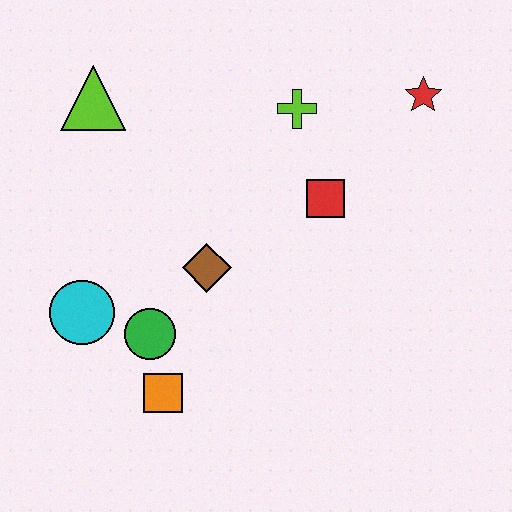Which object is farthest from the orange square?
The red star is farthest from the orange square.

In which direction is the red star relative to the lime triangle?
The red star is to the right of the lime triangle.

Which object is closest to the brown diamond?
The green circle is closest to the brown diamond.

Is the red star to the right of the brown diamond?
Yes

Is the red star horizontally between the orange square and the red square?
No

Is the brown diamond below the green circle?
No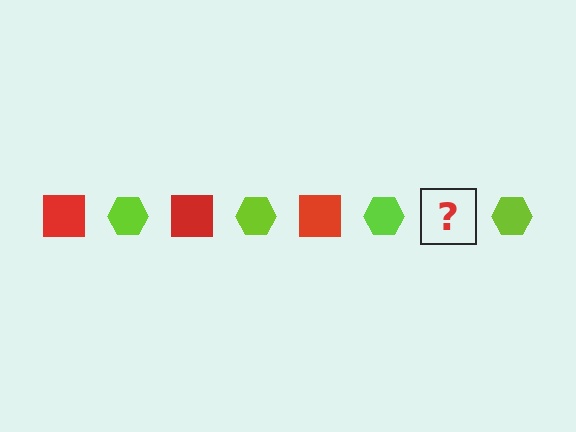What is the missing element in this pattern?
The missing element is a red square.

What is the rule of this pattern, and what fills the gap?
The rule is that the pattern alternates between red square and lime hexagon. The gap should be filled with a red square.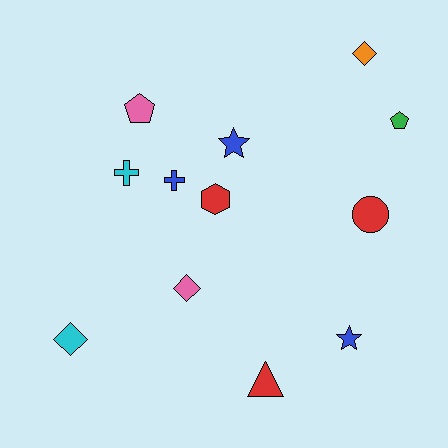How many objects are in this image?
There are 12 objects.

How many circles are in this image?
There is 1 circle.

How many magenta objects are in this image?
There are no magenta objects.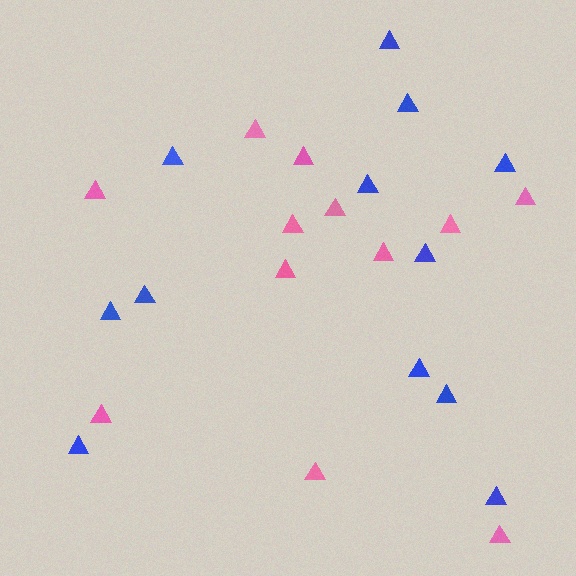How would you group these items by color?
There are 2 groups: one group of pink triangles (12) and one group of blue triangles (12).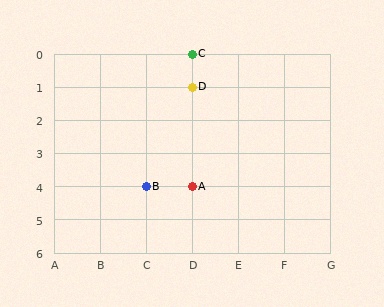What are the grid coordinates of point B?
Point B is at grid coordinates (C, 4).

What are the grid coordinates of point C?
Point C is at grid coordinates (D, 0).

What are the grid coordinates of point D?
Point D is at grid coordinates (D, 1).